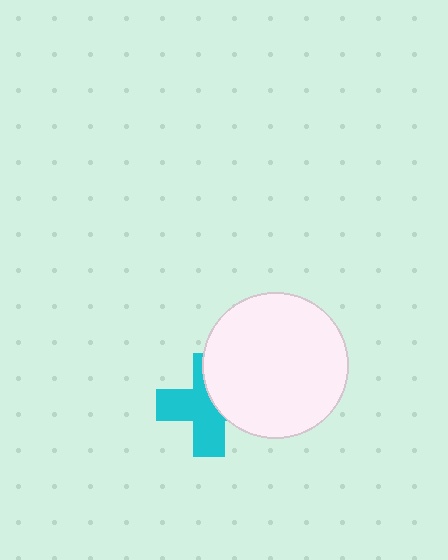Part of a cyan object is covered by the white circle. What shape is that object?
It is a cross.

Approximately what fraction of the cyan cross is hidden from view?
Roughly 40% of the cyan cross is hidden behind the white circle.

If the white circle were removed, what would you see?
You would see the complete cyan cross.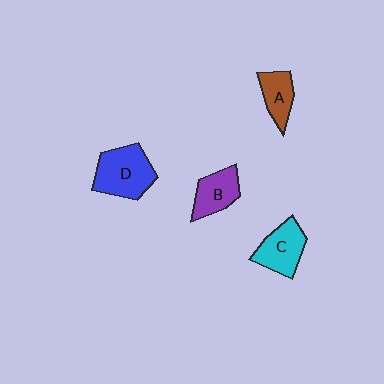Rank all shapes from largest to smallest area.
From largest to smallest: D (blue), C (cyan), B (purple), A (brown).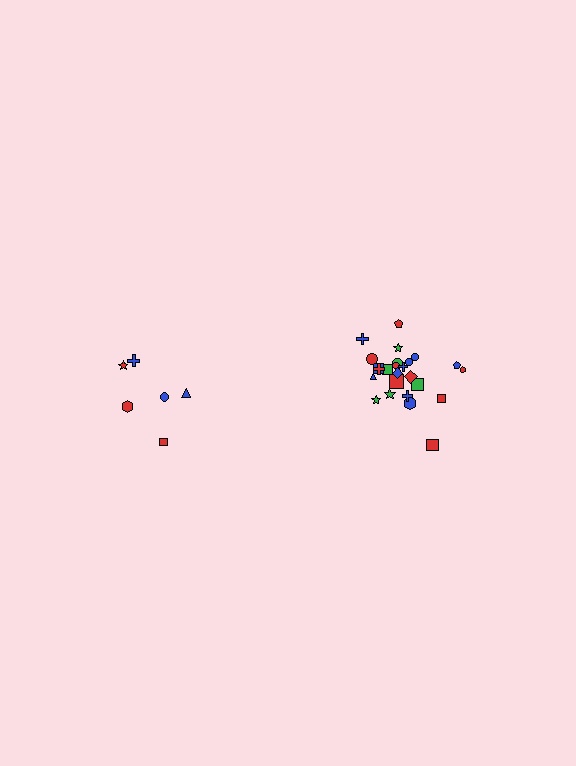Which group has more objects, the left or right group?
The right group.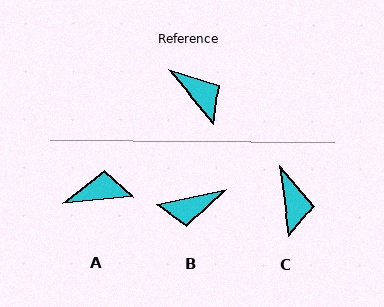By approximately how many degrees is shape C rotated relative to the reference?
Approximately 33 degrees clockwise.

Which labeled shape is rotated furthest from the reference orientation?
B, about 119 degrees away.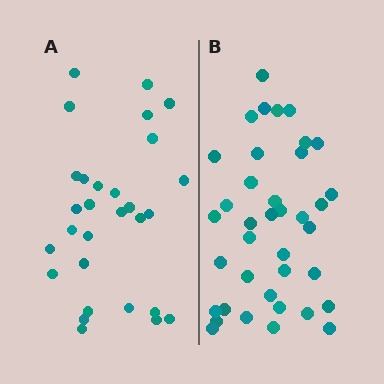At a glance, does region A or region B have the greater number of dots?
Region B (the right region) has more dots.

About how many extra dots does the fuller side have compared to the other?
Region B has roughly 8 or so more dots than region A.